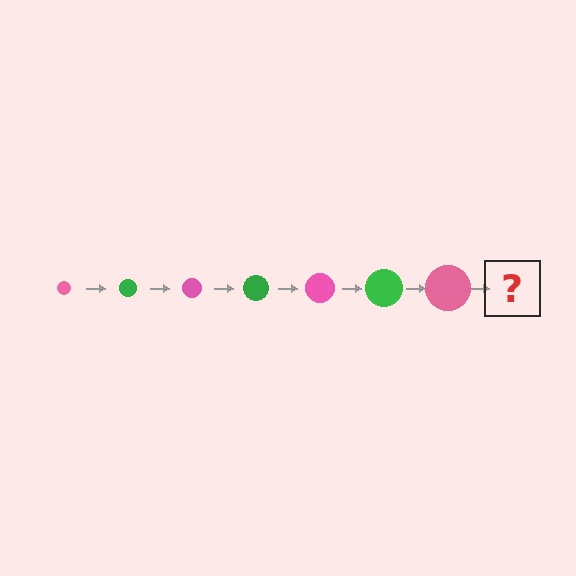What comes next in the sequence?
The next element should be a green circle, larger than the previous one.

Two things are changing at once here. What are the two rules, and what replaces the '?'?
The two rules are that the circle grows larger each step and the color cycles through pink and green. The '?' should be a green circle, larger than the previous one.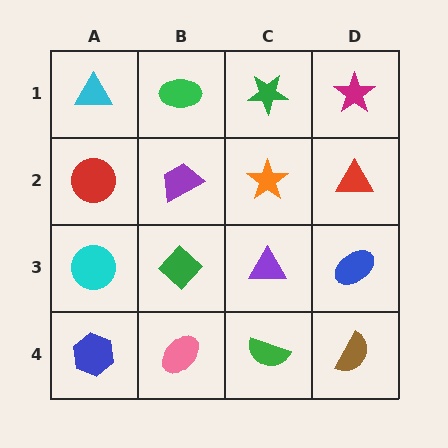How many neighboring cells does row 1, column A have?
2.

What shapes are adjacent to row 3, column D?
A red triangle (row 2, column D), a brown semicircle (row 4, column D), a purple triangle (row 3, column C).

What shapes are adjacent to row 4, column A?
A cyan circle (row 3, column A), a pink ellipse (row 4, column B).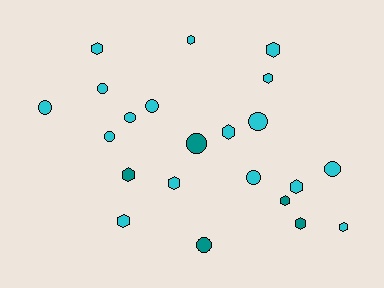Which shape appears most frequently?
Hexagon, with 12 objects.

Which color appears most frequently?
Cyan, with 17 objects.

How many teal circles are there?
There are 2 teal circles.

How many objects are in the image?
There are 22 objects.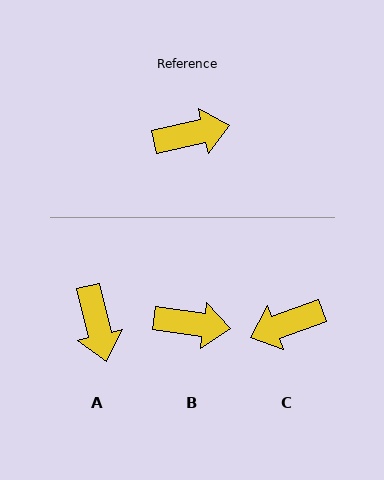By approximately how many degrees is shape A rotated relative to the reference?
Approximately 89 degrees clockwise.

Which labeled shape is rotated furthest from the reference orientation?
C, about 172 degrees away.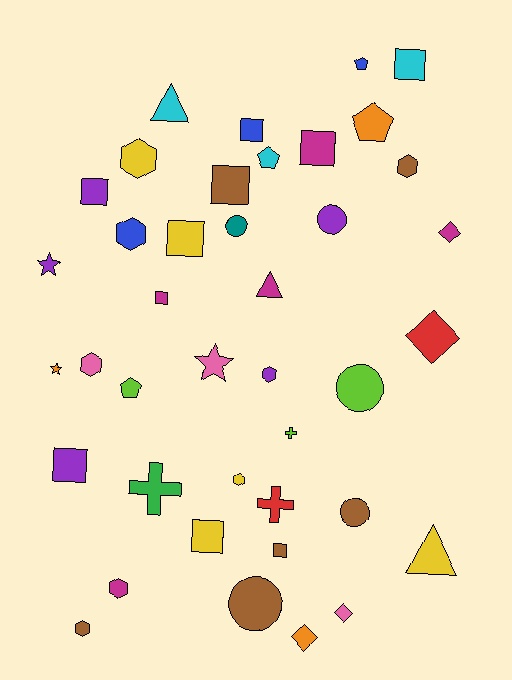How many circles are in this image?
There are 5 circles.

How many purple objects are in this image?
There are 5 purple objects.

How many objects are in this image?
There are 40 objects.